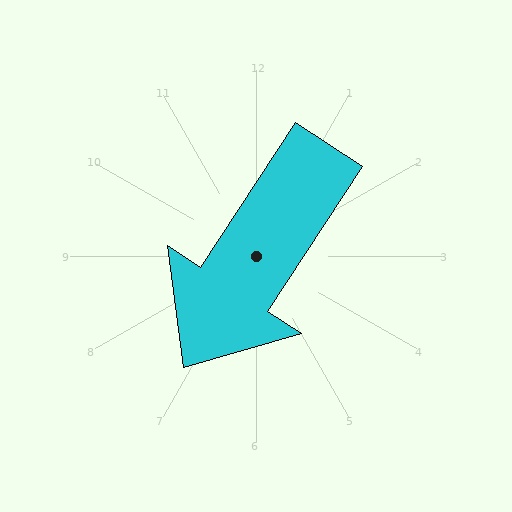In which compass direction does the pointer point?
Southwest.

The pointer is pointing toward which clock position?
Roughly 7 o'clock.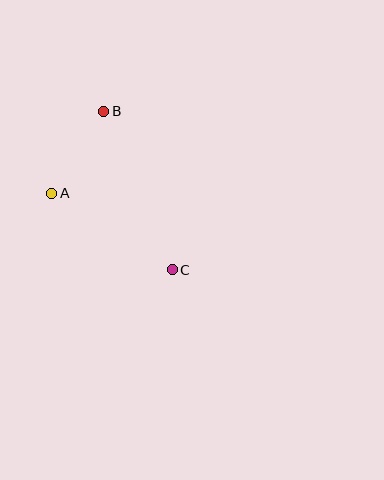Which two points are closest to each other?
Points A and B are closest to each other.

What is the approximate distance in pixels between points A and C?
The distance between A and C is approximately 143 pixels.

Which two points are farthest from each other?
Points B and C are farthest from each other.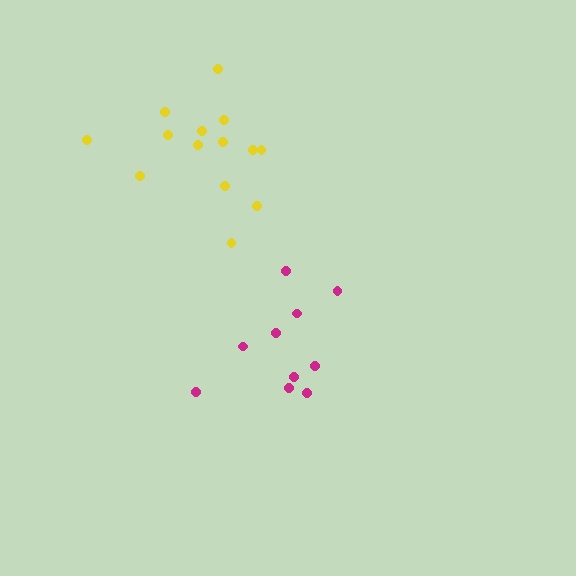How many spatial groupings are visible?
There are 2 spatial groupings.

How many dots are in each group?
Group 1: 14 dots, Group 2: 10 dots (24 total).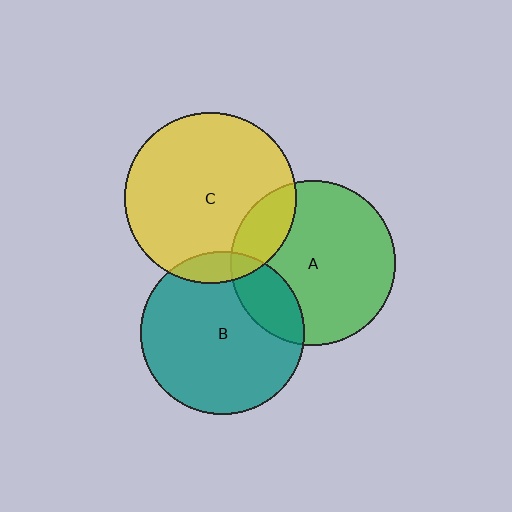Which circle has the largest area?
Circle C (yellow).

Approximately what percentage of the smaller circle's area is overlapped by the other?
Approximately 20%.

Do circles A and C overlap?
Yes.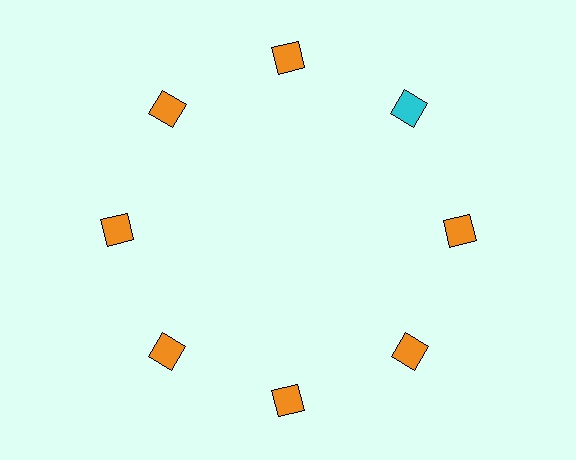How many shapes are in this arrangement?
There are 8 shapes arranged in a ring pattern.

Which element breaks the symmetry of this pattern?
The cyan square at roughly the 2 o'clock position breaks the symmetry. All other shapes are orange squares.